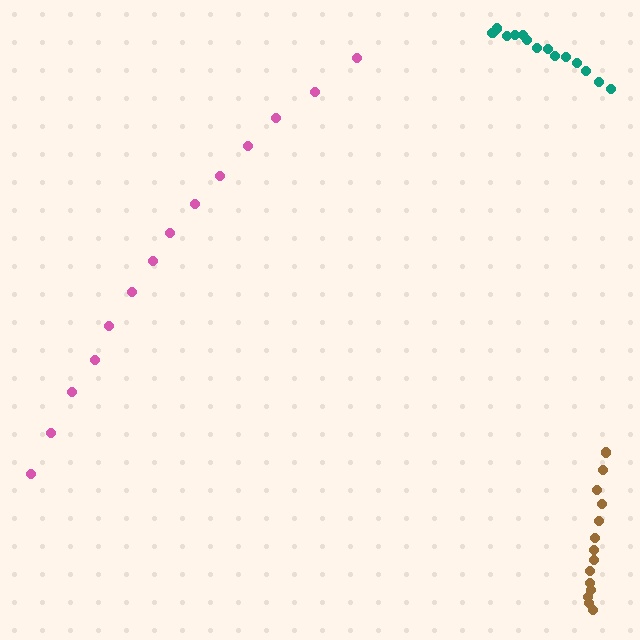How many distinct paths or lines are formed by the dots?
There are 3 distinct paths.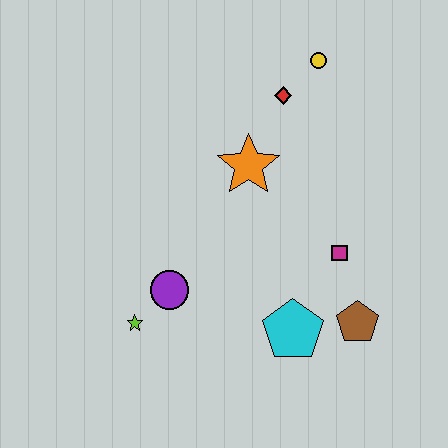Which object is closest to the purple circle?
The lime star is closest to the purple circle.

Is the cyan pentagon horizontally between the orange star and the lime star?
No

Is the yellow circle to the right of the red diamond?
Yes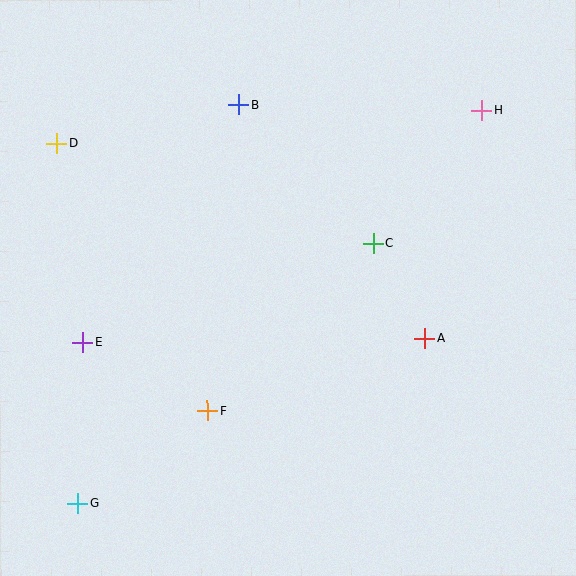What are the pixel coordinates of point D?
Point D is at (57, 143).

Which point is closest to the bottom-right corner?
Point A is closest to the bottom-right corner.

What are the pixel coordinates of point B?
Point B is at (239, 105).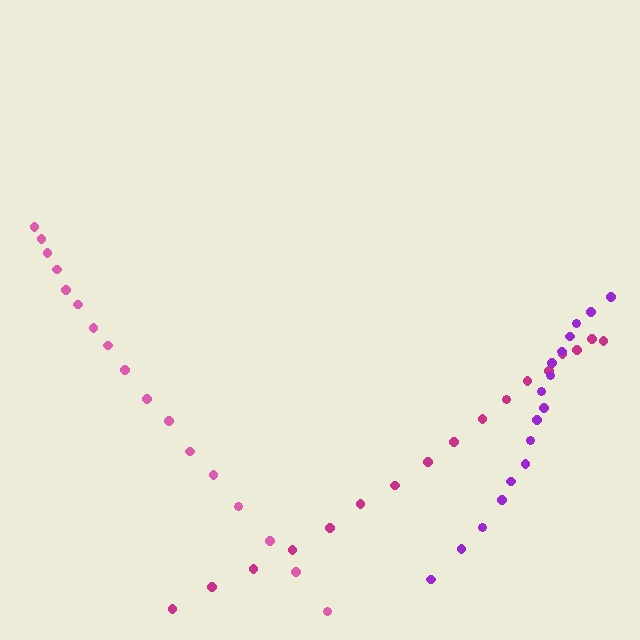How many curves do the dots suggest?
There are 3 distinct paths.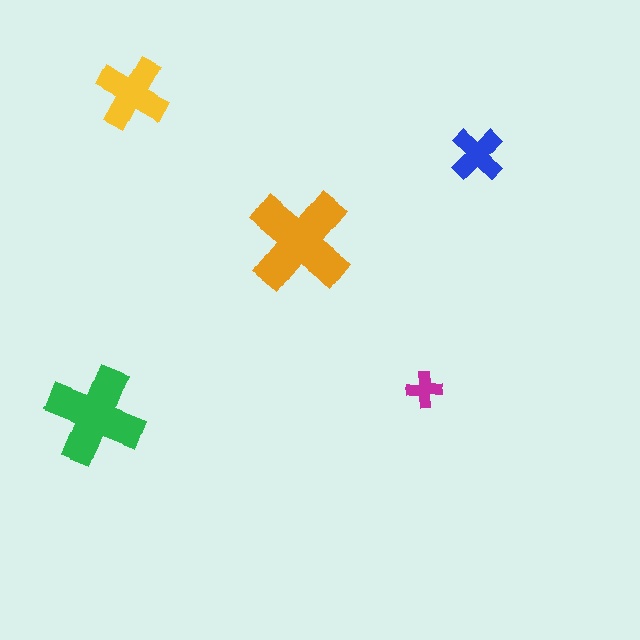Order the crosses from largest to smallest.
the orange one, the green one, the yellow one, the blue one, the magenta one.